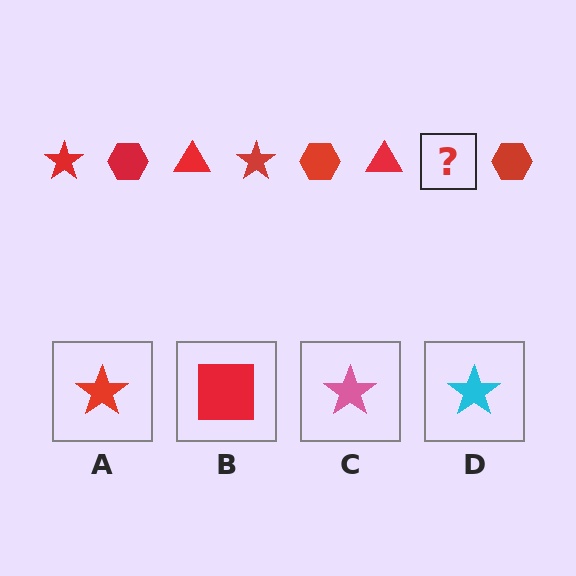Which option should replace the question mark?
Option A.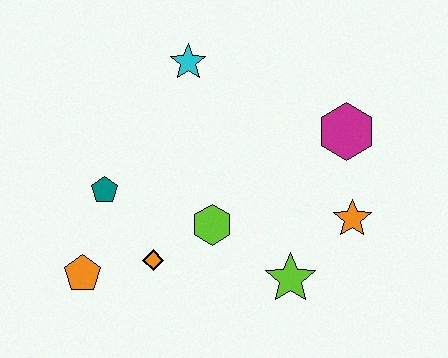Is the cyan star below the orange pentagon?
No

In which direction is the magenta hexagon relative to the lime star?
The magenta hexagon is above the lime star.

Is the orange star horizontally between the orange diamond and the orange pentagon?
No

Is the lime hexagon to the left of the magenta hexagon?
Yes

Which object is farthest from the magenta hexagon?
The orange pentagon is farthest from the magenta hexagon.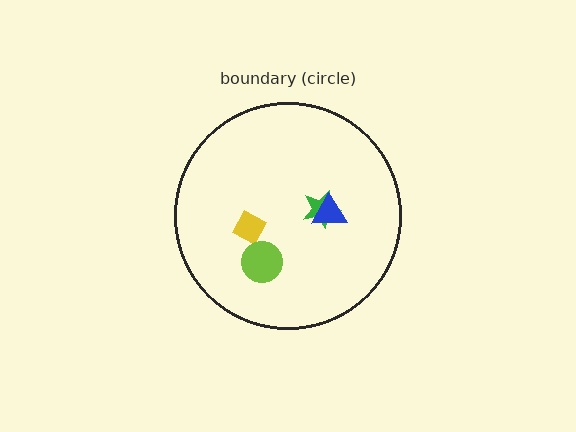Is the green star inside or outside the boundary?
Inside.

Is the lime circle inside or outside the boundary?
Inside.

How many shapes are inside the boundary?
4 inside, 0 outside.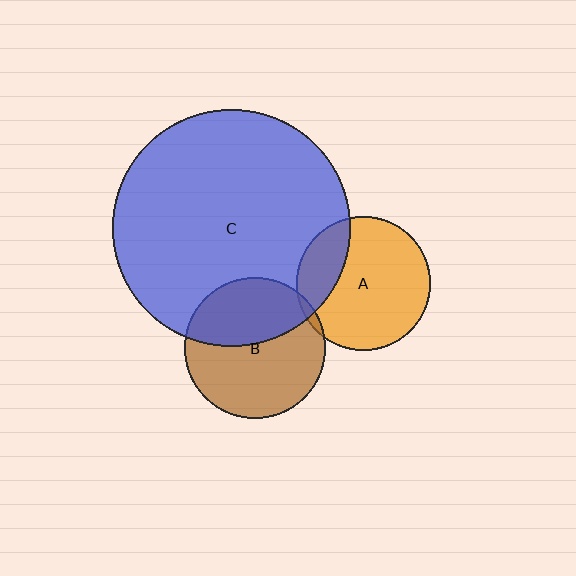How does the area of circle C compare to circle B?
Approximately 2.8 times.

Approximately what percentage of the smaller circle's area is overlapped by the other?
Approximately 5%.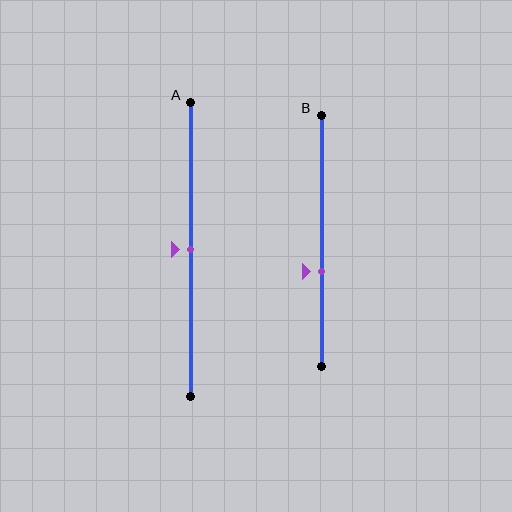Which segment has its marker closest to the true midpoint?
Segment A has its marker closest to the true midpoint.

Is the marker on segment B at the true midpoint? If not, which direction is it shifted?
No, the marker on segment B is shifted downward by about 12% of the segment length.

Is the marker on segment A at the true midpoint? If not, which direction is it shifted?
Yes, the marker on segment A is at the true midpoint.